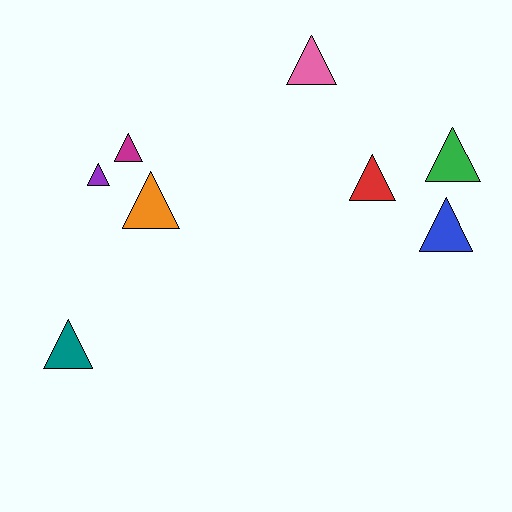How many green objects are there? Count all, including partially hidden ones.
There is 1 green object.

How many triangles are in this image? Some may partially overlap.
There are 8 triangles.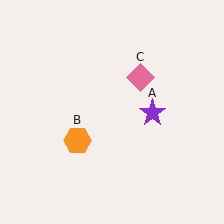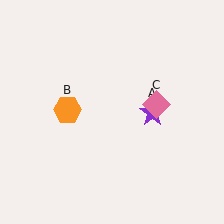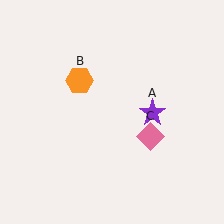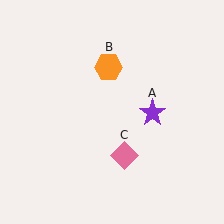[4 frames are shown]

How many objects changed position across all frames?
2 objects changed position: orange hexagon (object B), pink diamond (object C).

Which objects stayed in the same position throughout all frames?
Purple star (object A) remained stationary.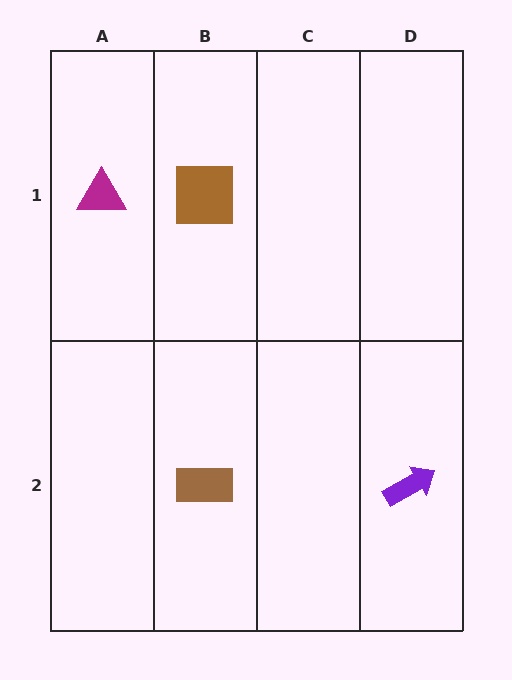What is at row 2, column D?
A purple arrow.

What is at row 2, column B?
A brown rectangle.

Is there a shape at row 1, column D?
No, that cell is empty.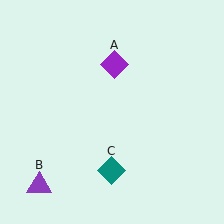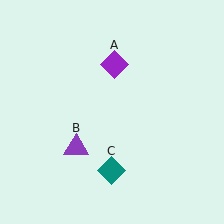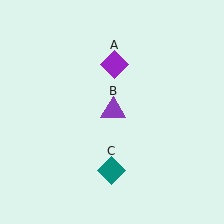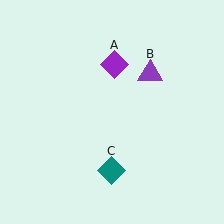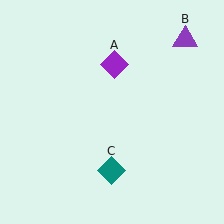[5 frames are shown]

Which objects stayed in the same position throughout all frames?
Purple diamond (object A) and teal diamond (object C) remained stationary.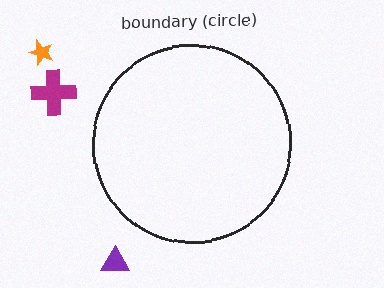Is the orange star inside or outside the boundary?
Outside.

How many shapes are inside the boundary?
0 inside, 3 outside.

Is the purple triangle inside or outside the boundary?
Outside.